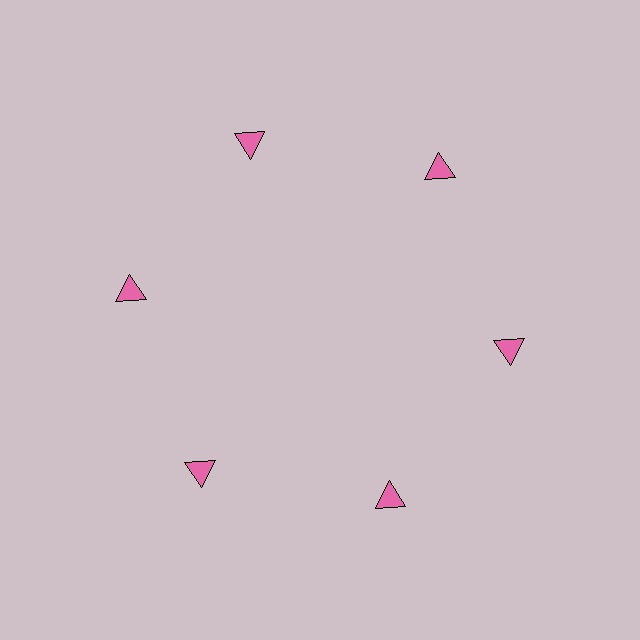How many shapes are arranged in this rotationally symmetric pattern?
There are 6 shapes, arranged in 6 groups of 1.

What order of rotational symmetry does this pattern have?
This pattern has 6-fold rotational symmetry.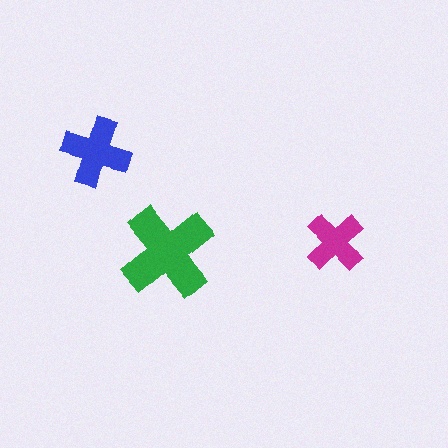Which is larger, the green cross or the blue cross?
The green one.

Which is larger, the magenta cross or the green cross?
The green one.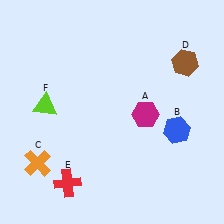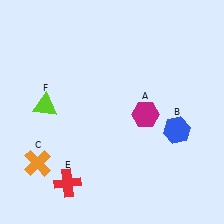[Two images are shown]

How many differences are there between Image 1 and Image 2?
There is 1 difference between the two images.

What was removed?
The brown hexagon (D) was removed in Image 2.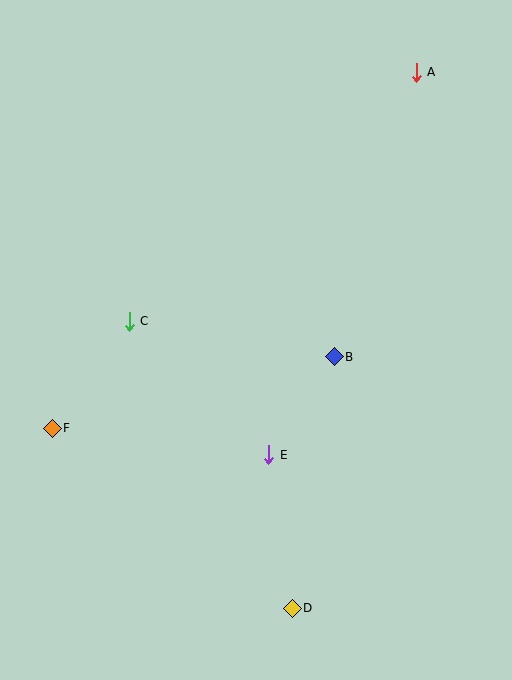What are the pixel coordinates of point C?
Point C is at (129, 321).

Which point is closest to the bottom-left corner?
Point F is closest to the bottom-left corner.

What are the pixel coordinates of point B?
Point B is at (334, 357).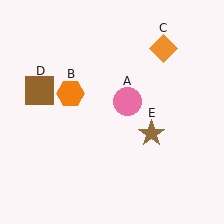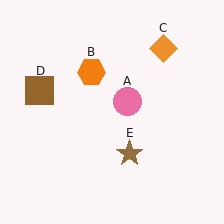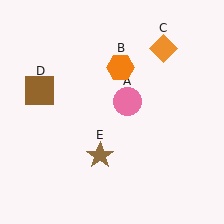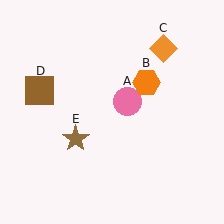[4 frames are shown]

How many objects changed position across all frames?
2 objects changed position: orange hexagon (object B), brown star (object E).